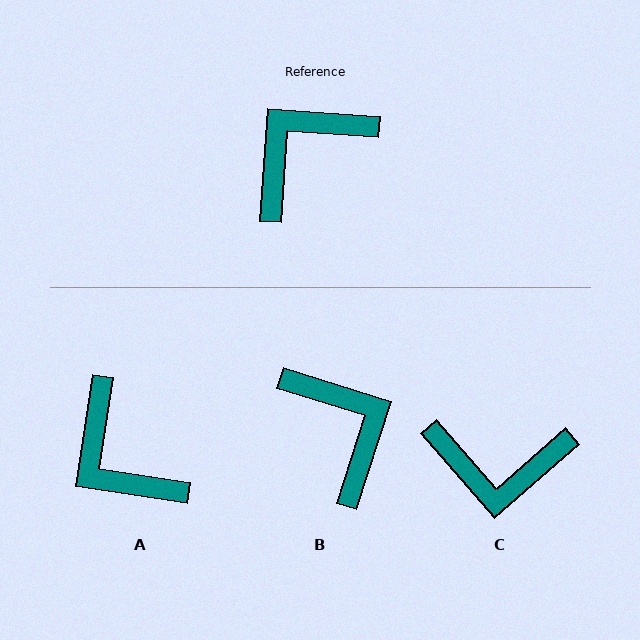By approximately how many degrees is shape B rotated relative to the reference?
Approximately 104 degrees clockwise.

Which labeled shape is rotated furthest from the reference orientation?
C, about 135 degrees away.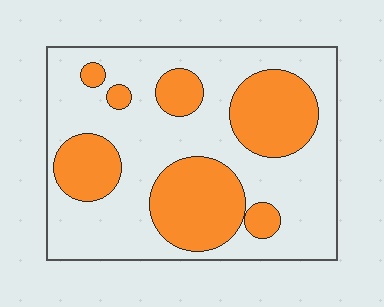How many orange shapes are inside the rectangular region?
7.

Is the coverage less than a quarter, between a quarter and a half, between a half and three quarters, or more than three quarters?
Between a quarter and a half.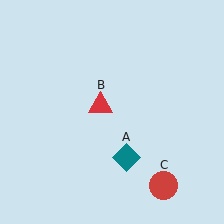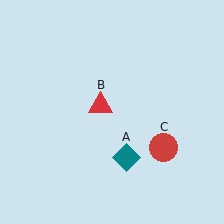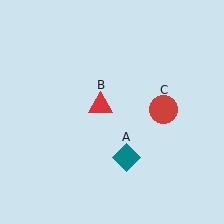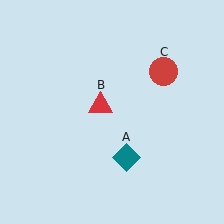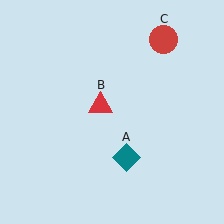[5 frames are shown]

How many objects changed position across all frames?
1 object changed position: red circle (object C).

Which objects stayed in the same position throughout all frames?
Teal diamond (object A) and red triangle (object B) remained stationary.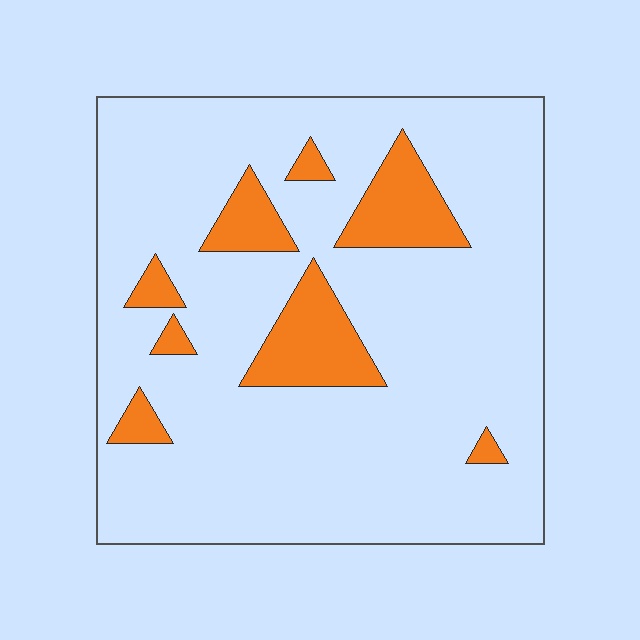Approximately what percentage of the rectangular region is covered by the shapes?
Approximately 15%.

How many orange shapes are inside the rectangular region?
8.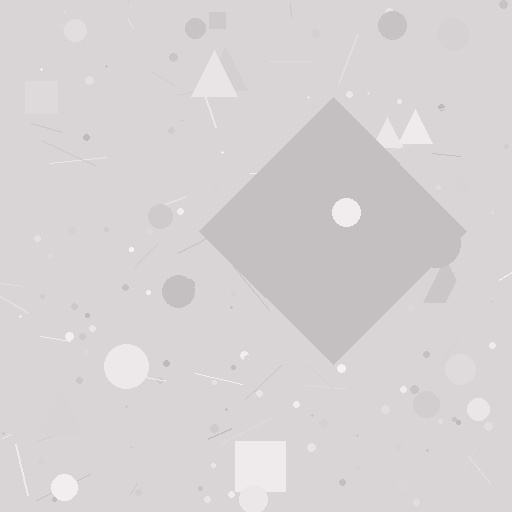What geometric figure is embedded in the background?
A diamond is embedded in the background.